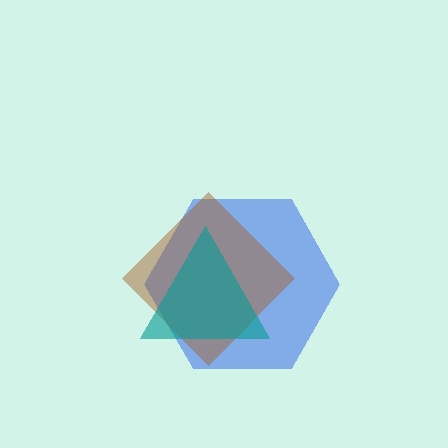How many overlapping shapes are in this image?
There are 3 overlapping shapes in the image.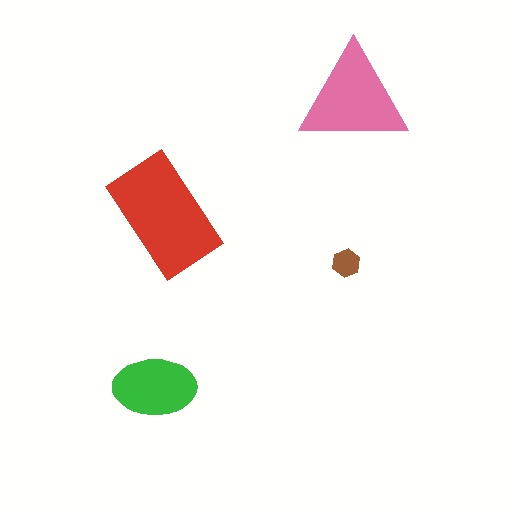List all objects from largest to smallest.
The red rectangle, the pink triangle, the green ellipse, the brown hexagon.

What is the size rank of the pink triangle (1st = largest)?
2nd.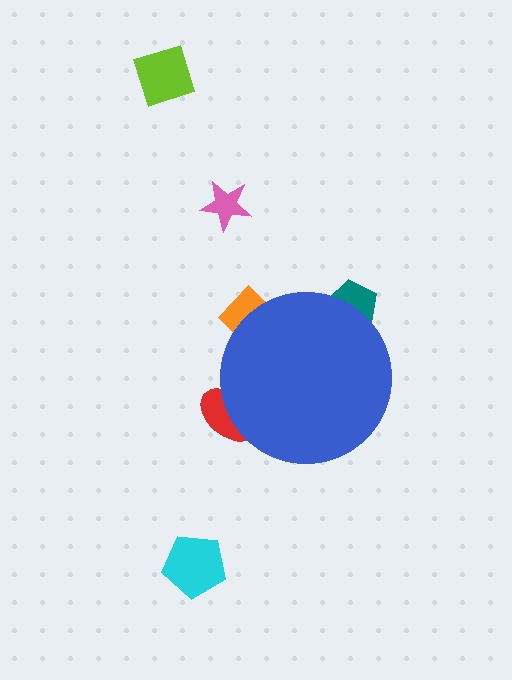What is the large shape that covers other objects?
A blue circle.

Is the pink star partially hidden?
No, the pink star is fully visible.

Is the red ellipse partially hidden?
Yes, the red ellipse is partially hidden behind the blue circle.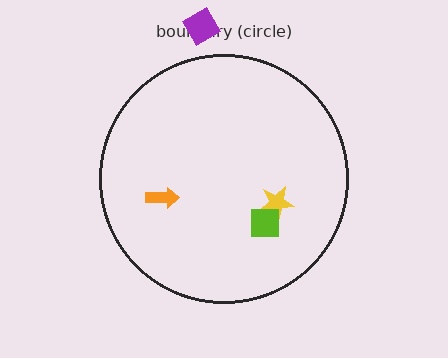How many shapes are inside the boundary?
3 inside, 1 outside.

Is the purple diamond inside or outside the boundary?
Outside.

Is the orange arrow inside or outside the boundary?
Inside.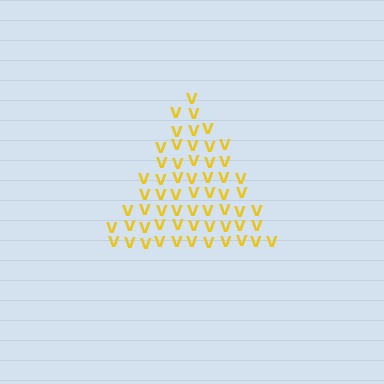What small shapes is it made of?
It is made of small letter V's.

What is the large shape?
The large shape is a triangle.